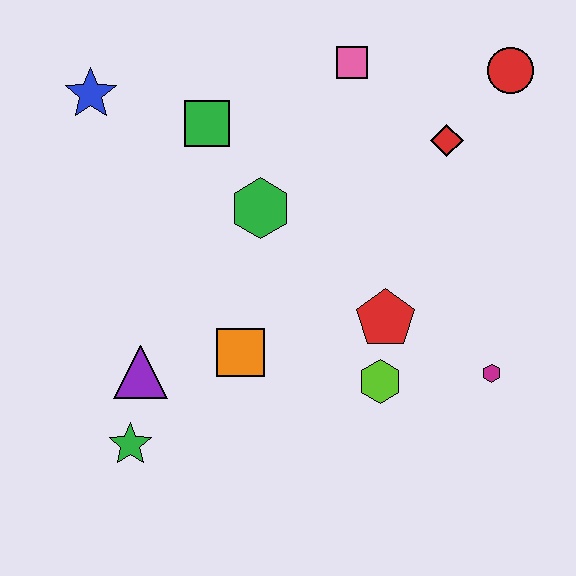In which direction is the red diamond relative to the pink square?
The red diamond is to the right of the pink square.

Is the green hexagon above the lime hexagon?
Yes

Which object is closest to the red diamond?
The red circle is closest to the red diamond.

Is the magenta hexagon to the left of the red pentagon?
No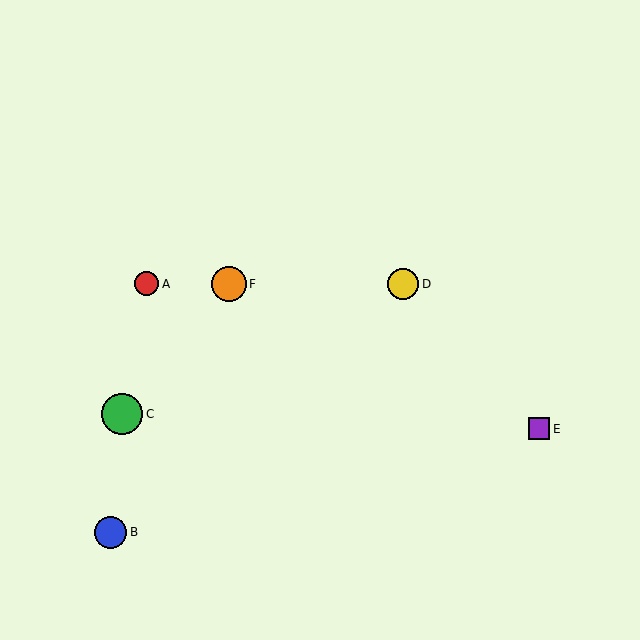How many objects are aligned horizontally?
3 objects (A, D, F) are aligned horizontally.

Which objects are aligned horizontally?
Objects A, D, F are aligned horizontally.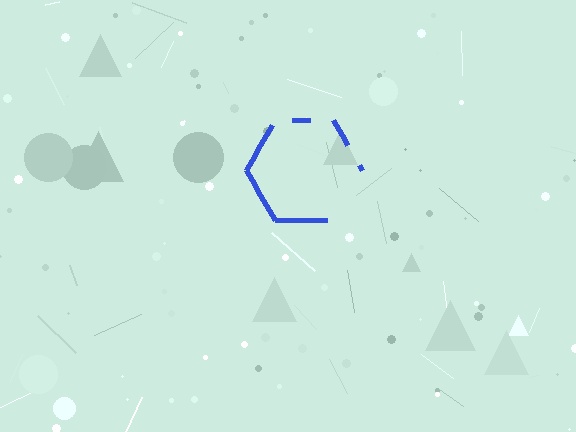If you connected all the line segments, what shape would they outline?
They would outline a hexagon.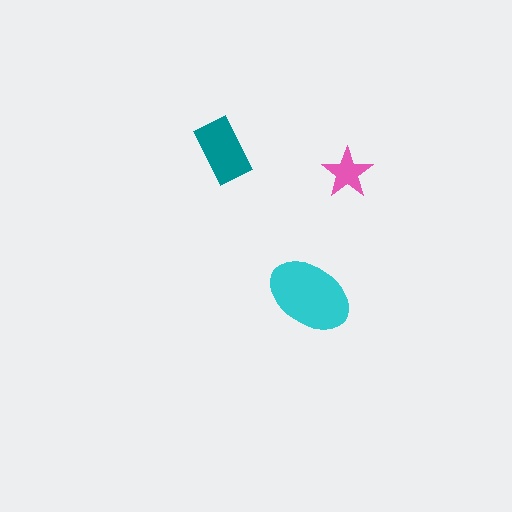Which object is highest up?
The teal rectangle is topmost.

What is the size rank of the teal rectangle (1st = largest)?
2nd.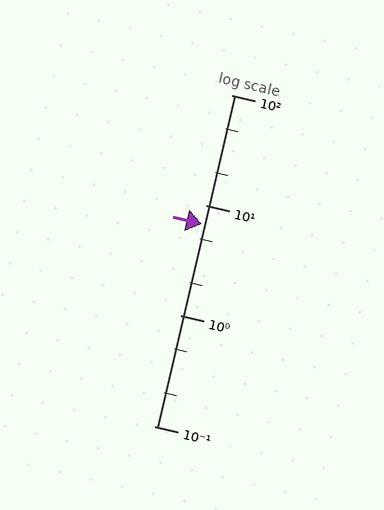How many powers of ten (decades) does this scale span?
The scale spans 3 decades, from 0.1 to 100.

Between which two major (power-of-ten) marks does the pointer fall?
The pointer is between 1 and 10.